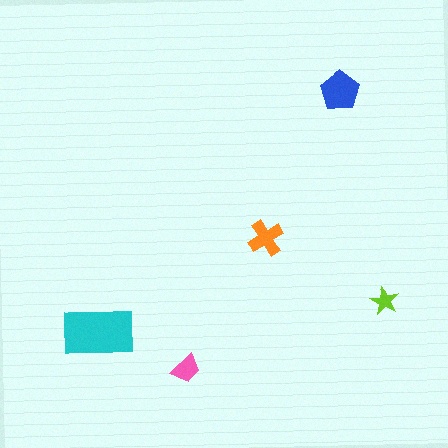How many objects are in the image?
There are 5 objects in the image.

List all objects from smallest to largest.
The lime star, the pink trapezoid, the orange cross, the blue pentagon, the cyan rectangle.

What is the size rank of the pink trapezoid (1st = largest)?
4th.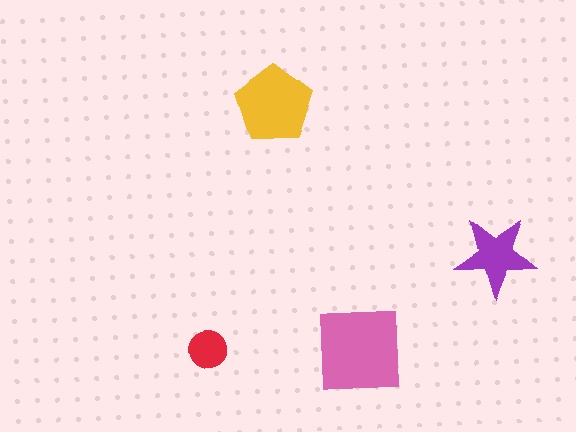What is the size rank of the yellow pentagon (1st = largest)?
2nd.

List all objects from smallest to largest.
The red circle, the purple star, the yellow pentagon, the pink square.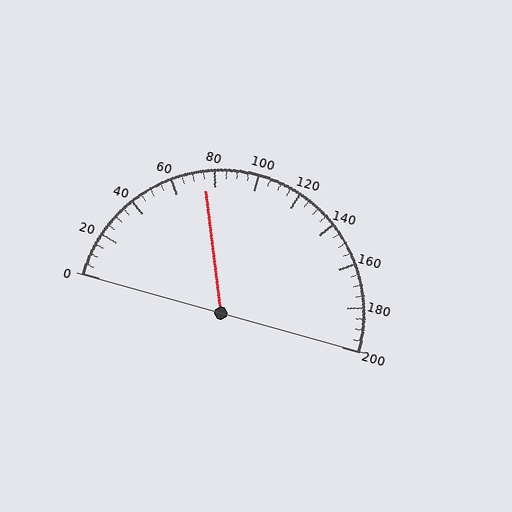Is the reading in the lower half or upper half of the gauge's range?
The reading is in the lower half of the range (0 to 200).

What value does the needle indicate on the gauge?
The needle indicates approximately 75.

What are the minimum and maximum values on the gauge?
The gauge ranges from 0 to 200.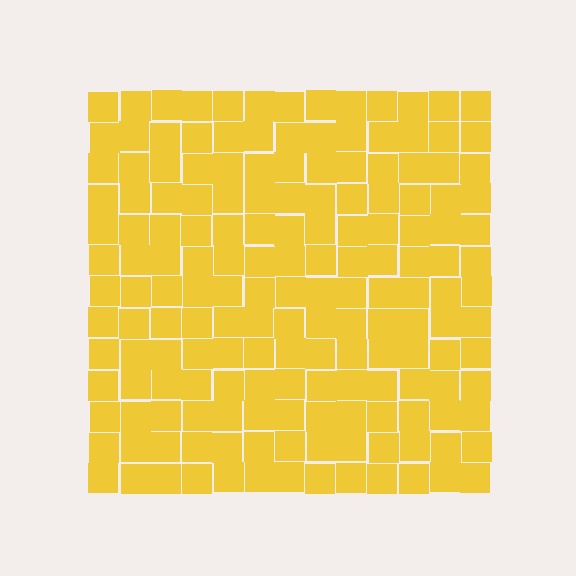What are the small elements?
The small elements are squares.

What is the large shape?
The large shape is a square.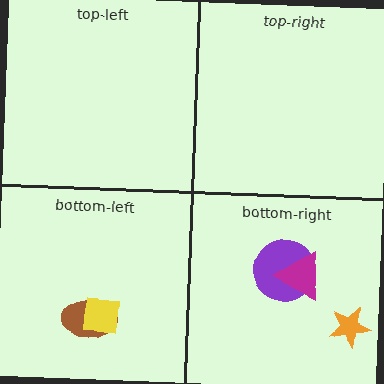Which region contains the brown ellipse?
The bottom-left region.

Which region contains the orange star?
The bottom-right region.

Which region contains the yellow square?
The bottom-left region.